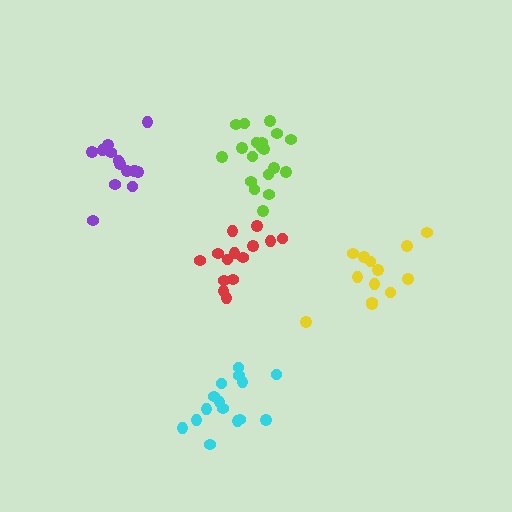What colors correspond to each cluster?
The clusters are colored: purple, lime, yellow, cyan, red.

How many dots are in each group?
Group 1: 13 dots, Group 2: 19 dots, Group 3: 13 dots, Group 4: 15 dots, Group 5: 14 dots (74 total).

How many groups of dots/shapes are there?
There are 5 groups.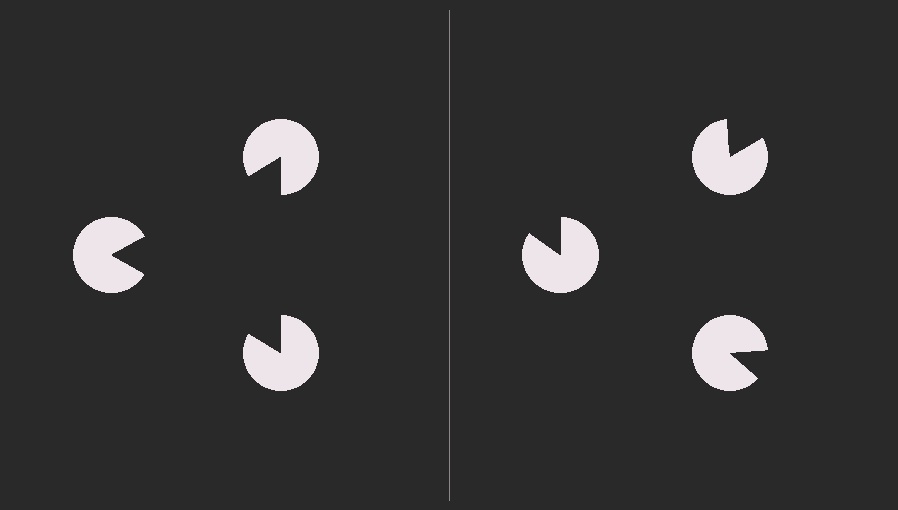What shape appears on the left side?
An illusory triangle.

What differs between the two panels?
The pac-man discs are positioned identically on both sides; only the wedge orientations differ. On the left they align to a triangle; on the right they are misaligned.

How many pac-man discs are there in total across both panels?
6 — 3 on each side.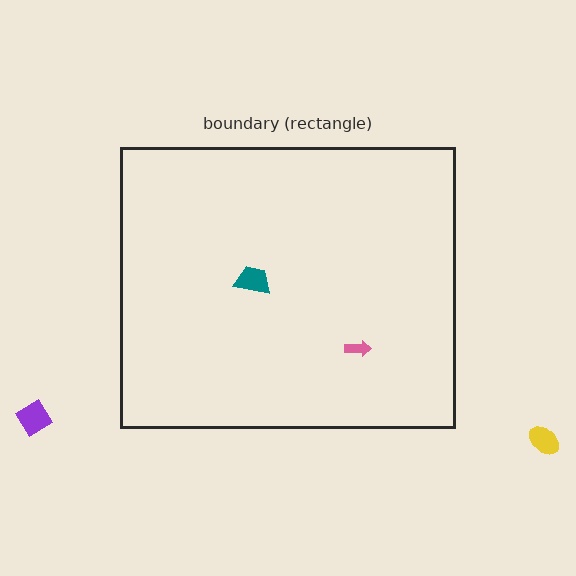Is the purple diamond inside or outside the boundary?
Outside.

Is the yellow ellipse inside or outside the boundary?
Outside.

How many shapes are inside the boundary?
2 inside, 2 outside.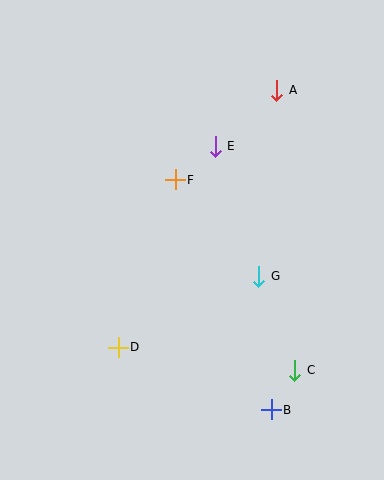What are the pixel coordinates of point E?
Point E is at (215, 146).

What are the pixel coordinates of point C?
Point C is at (295, 370).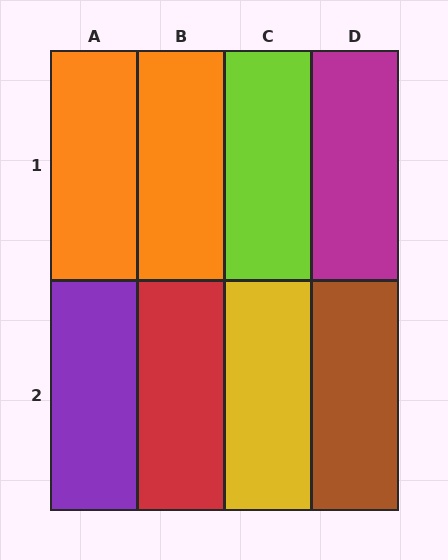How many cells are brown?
1 cell is brown.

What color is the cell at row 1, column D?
Magenta.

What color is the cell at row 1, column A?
Orange.